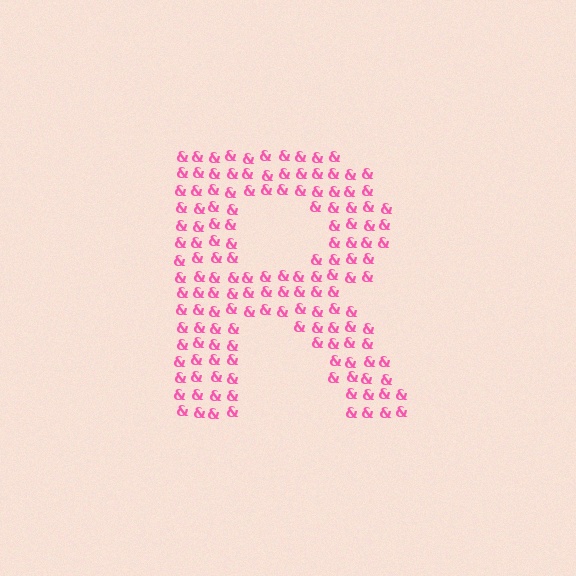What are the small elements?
The small elements are ampersands.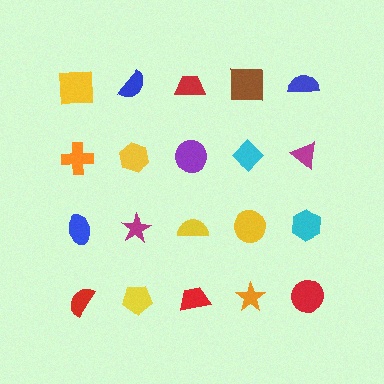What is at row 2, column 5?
A magenta triangle.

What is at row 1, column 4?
A brown square.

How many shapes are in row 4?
5 shapes.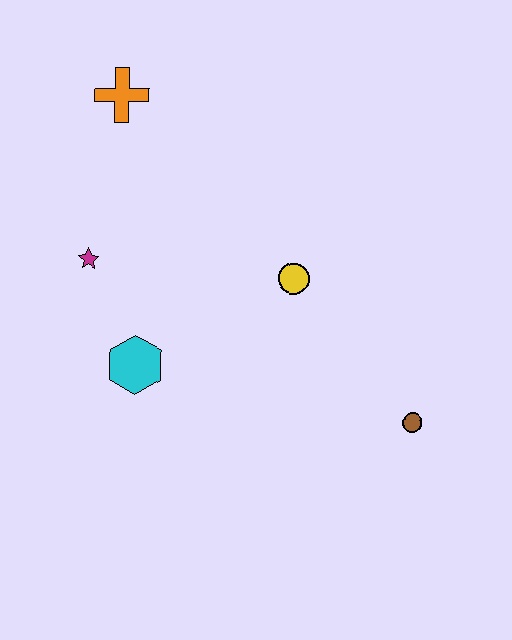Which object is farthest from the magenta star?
The brown circle is farthest from the magenta star.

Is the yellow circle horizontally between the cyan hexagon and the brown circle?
Yes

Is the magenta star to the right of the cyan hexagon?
No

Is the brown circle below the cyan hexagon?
Yes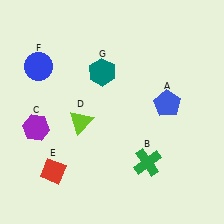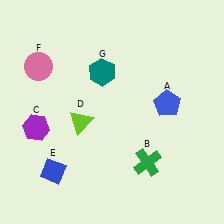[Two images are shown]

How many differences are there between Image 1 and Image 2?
There are 2 differences between the two images.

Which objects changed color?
E changed from red to blue. F changed from blue to pink.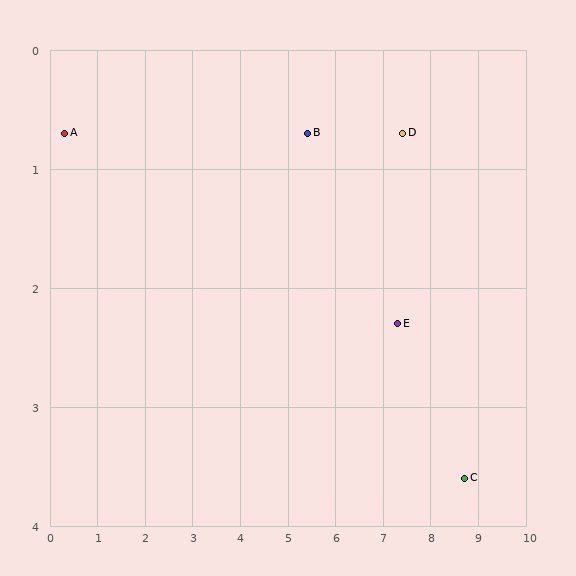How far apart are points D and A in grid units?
Points D and A are about 7.1 grid units apart.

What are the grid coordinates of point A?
Point A is at approximately (0.3, 0.7).